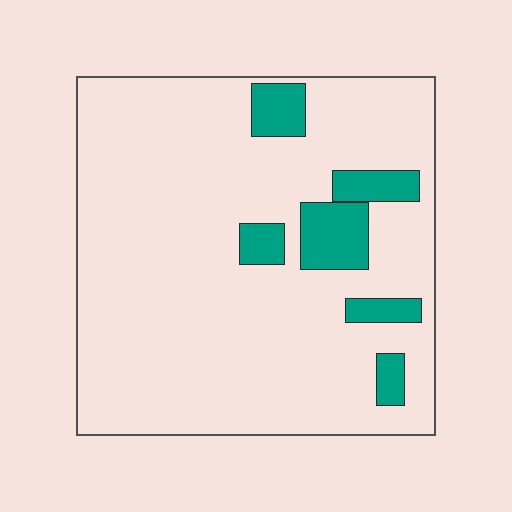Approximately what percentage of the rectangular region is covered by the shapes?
Approximately 10%.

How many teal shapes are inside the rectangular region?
6.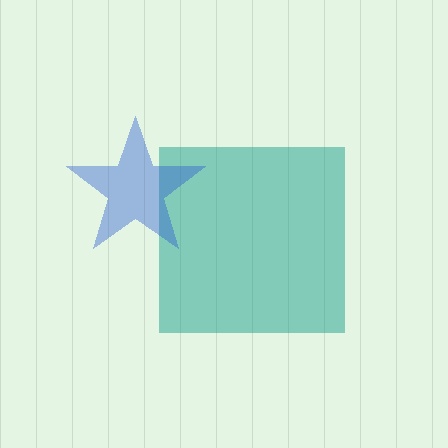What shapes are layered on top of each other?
The layered shapes are: a teal square, a blue star.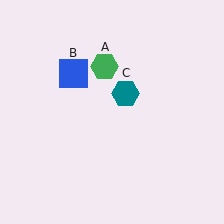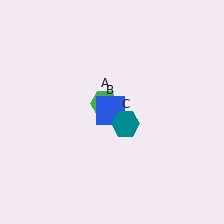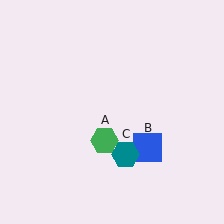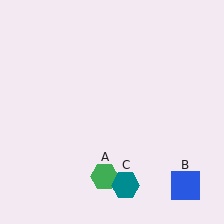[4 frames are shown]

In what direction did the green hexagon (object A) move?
The green hexagon (object A) moved down.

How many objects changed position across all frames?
3 objects changed position: green hexagon (object A), blue square (object B), teal hexagon (object C).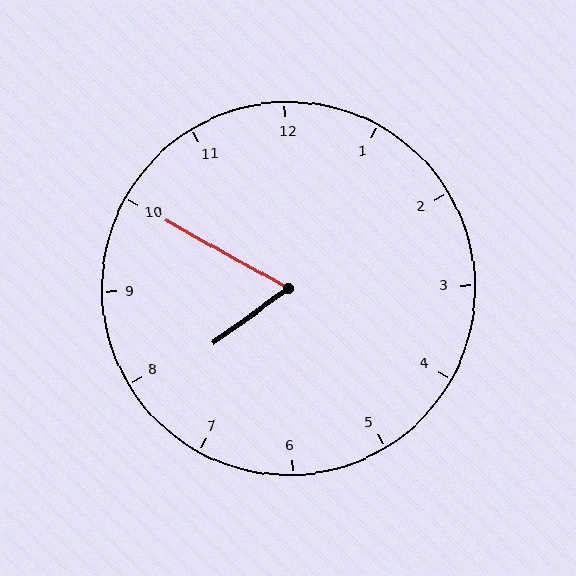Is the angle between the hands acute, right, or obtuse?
It is acute.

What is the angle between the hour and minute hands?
Approximately 65 degrees.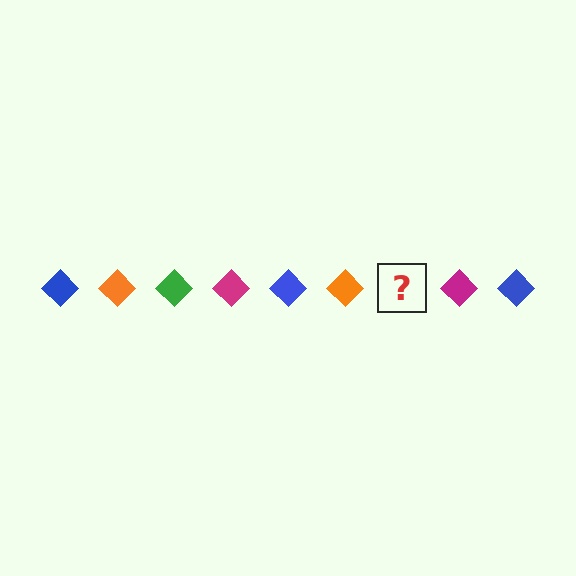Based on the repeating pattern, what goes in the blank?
The blank should be a green diamond.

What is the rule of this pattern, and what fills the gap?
The rule is that the pattern cycles through blue, orange, green, magenta diamonds. The gap should be filled with a green diamond.